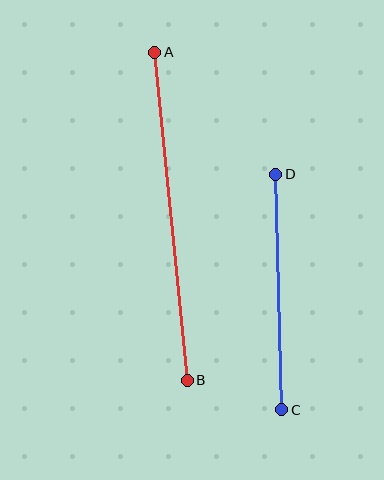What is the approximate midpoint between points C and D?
The midpoint is at approximately (279, 292) pixels.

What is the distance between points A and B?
The distance is approximately 329 pixels.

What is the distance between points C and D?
The distance is approximately 236 pixels.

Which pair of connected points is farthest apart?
Points A and B are farthest apart.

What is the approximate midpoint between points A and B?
The midpoint is at approximately (171, 216) pixels.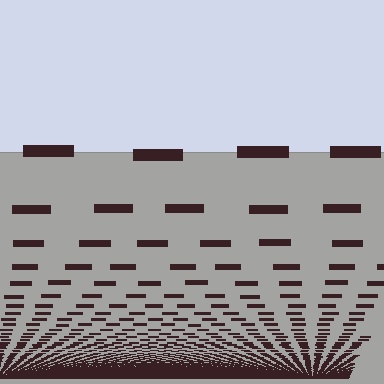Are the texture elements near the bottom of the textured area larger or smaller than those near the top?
Smaller. The gradient is inverted — elements near the bottom are smaller and denser.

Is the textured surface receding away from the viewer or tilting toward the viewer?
The surface appears to tilt toward the viewer. Texture elements get larger and sparser toward the top.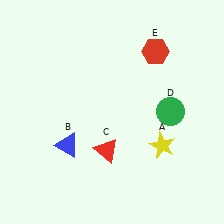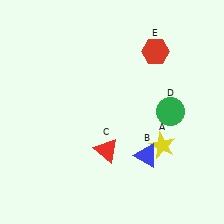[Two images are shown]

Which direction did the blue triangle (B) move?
The blue triangle (B) moved right.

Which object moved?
The blue triangle (B) moved right.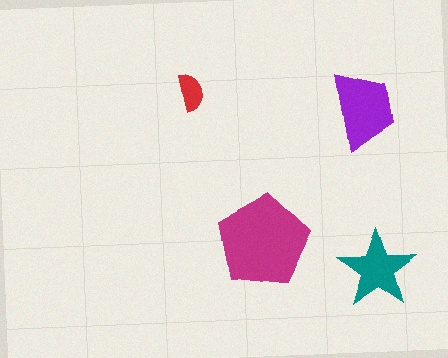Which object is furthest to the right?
The teal star is rightmost.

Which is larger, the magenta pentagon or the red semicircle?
The magenta pentagon.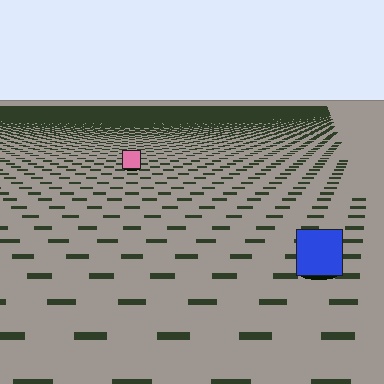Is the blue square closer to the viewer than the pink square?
Yes. The blue square is closer — you can tell from the texture gradient: the ground texture is coarser near it.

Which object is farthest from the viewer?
The pink square is farthest from the viewer. It appears smaller and the ground texture around it is denser.